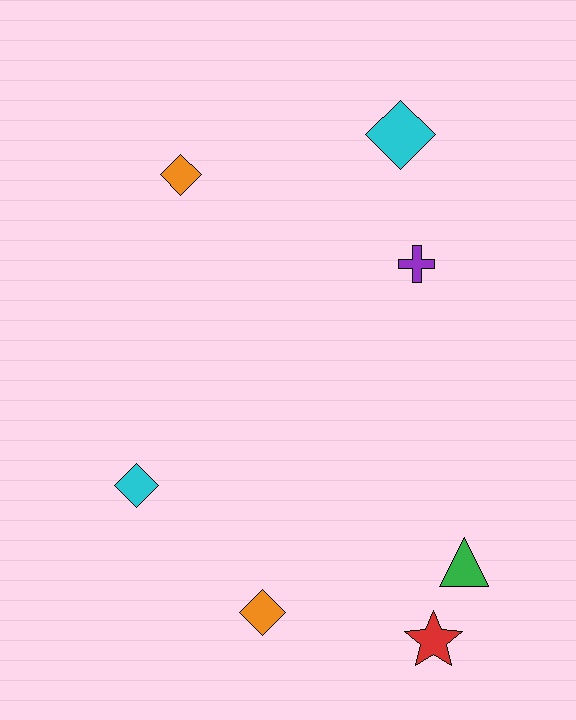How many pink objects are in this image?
There are no pink objects.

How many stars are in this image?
There is 1 star.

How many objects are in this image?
There are 7 objects.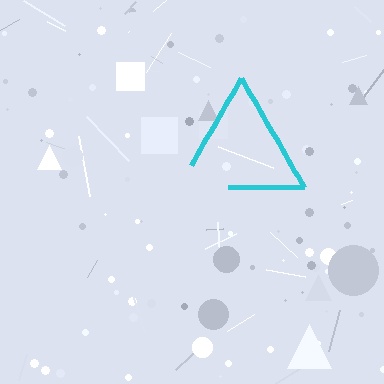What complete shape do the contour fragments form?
The contour fragments form a triangle.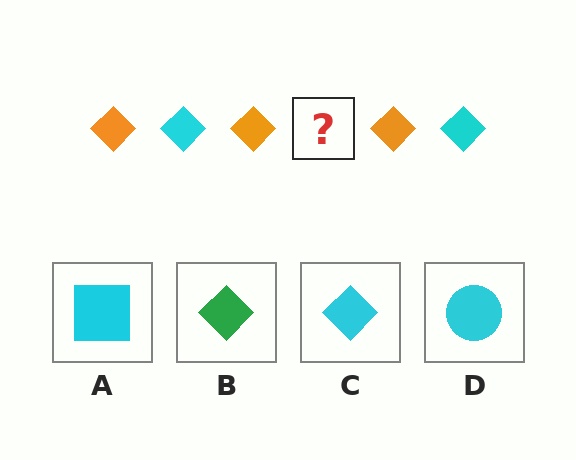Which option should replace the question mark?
Option C.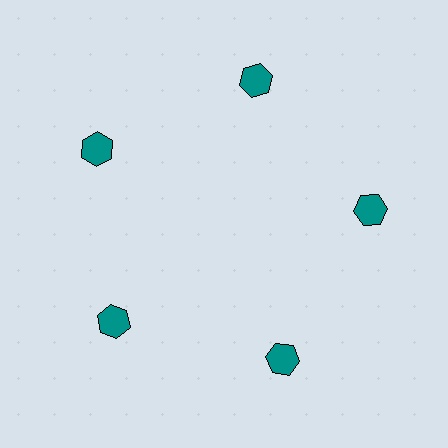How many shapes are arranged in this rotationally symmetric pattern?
There are 5 shapes, arranged in 5 groups of 1.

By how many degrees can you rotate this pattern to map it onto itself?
The pattern maps onto itself every 72 degrees of rotation.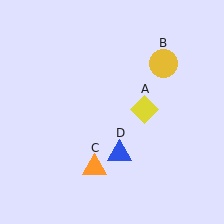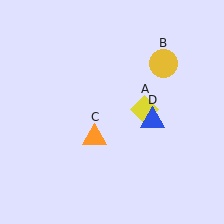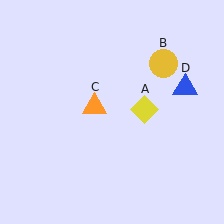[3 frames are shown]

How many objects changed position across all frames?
2 objects changed position: orange triangle (object C), blue triangle (object D).